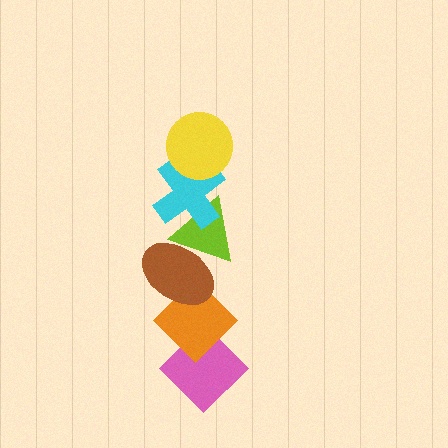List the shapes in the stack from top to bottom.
From top to bottom: the yellow circle, the cyan cross, the lime triangle, the brown ellipse, the orange diamond, the pink diamond.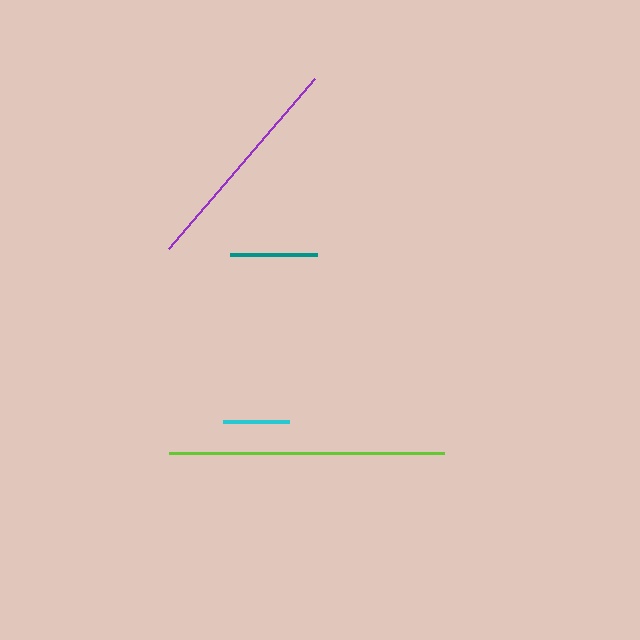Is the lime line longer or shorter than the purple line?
The lime line is longer than the purple line.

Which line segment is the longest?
The lime line is the longest at approximately 275 pixels.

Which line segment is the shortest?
The cyan line is the shortest at approximately 66 pixels.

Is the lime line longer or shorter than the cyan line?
The lime line is longer than the cyan line.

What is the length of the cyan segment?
The cyan segment is approximately 66 pixels long.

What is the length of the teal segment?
The teal segment is approximately 86 pixels long.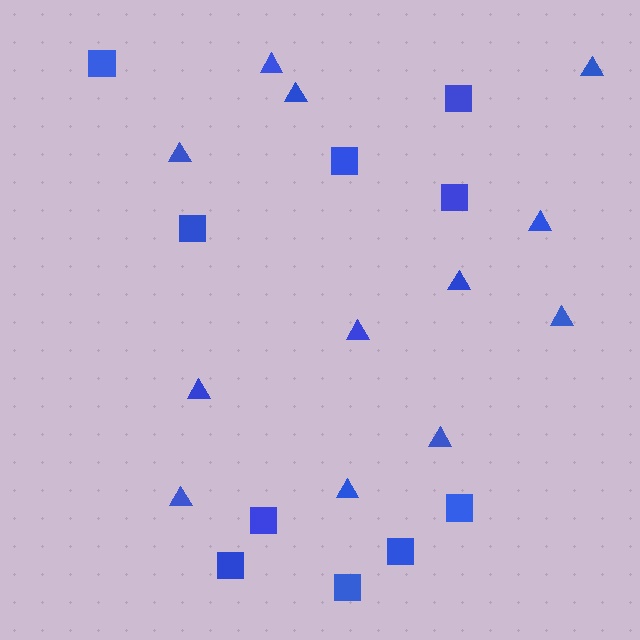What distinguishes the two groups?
There are 2 groups: one group of squares (10) and one group of triangles (12).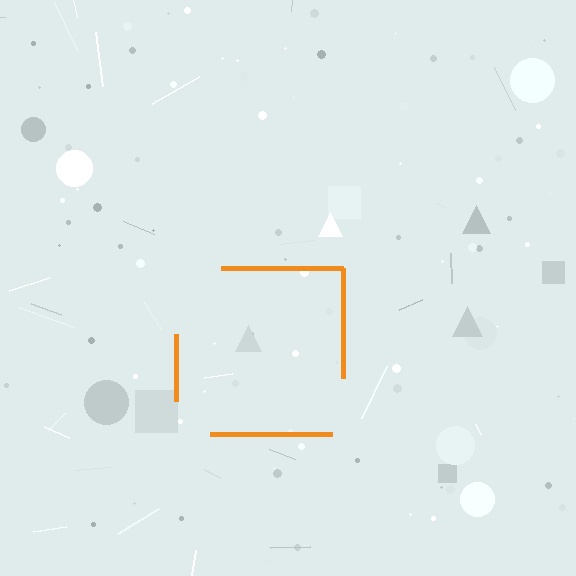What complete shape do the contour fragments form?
The contour fragments form a square.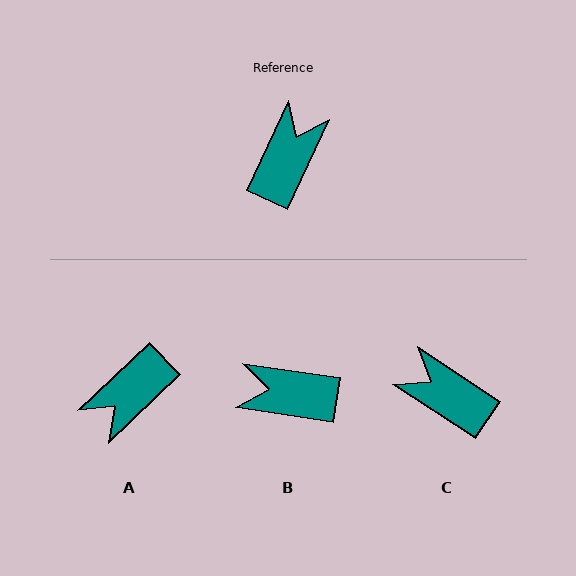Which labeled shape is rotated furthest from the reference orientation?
A, about 159 degrees away.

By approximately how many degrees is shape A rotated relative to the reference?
Approximately 159 degrees counter-clockwise.